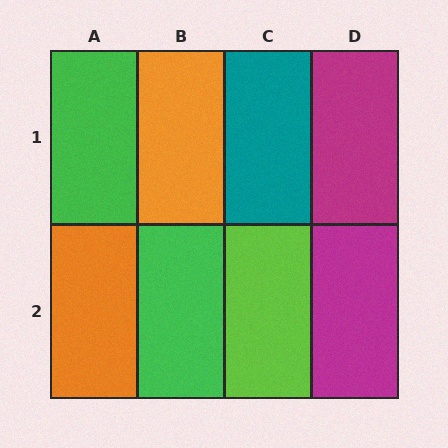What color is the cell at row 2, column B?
Green.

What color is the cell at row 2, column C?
Lime.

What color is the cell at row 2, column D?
Magenta.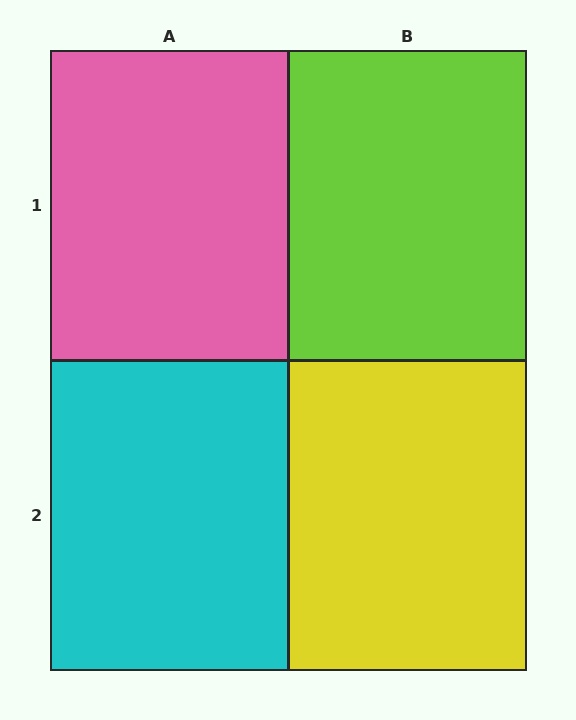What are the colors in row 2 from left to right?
Cyan, yellow.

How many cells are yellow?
1 cell is yellow.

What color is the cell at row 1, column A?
Pink.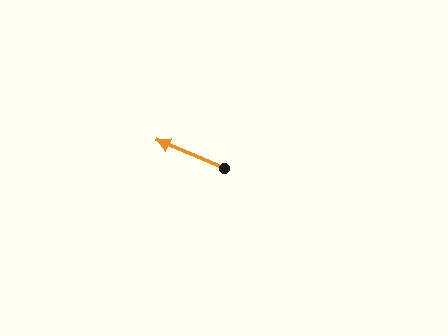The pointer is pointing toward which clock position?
Roughly 10 o'clock.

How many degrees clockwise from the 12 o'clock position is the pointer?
Approximately 293 degrees.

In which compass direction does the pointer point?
Northwest.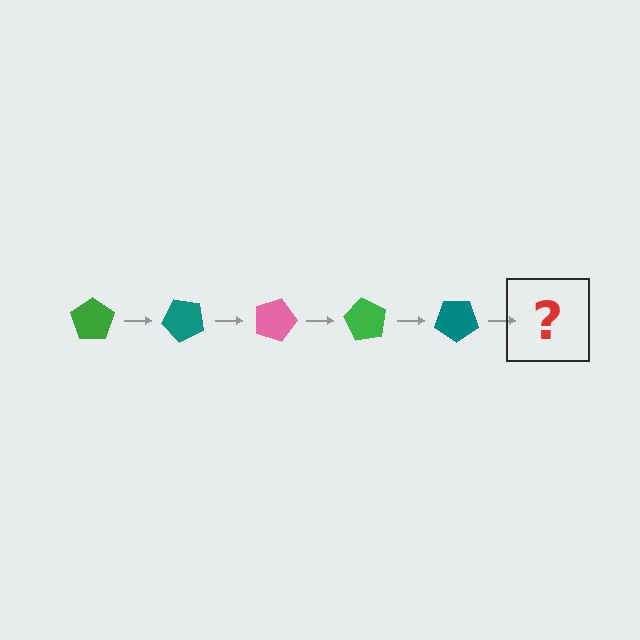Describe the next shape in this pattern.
It should be a pink pentagon, rotated 225 degrees from the start.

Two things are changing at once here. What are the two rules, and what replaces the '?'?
The two rules are that it rotates 45 degrees each step and the color cycles through green, teal, and pink. The '?' should be a pink pentagon, rotated 225 degrees from the start.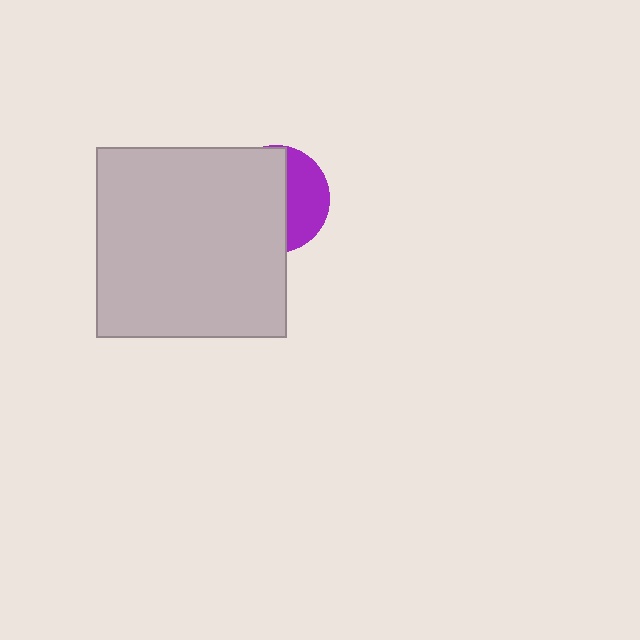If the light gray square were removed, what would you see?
You would see the complete purple circle.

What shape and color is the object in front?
The object in front is a light gray square.